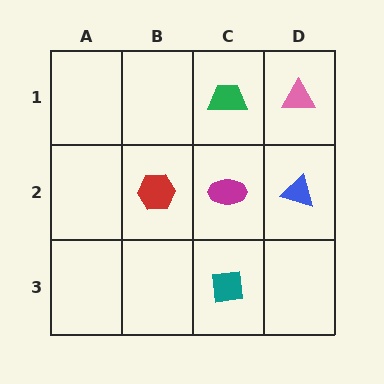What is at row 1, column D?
A pink triangle.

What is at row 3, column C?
A teal square.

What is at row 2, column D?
A blue triangle.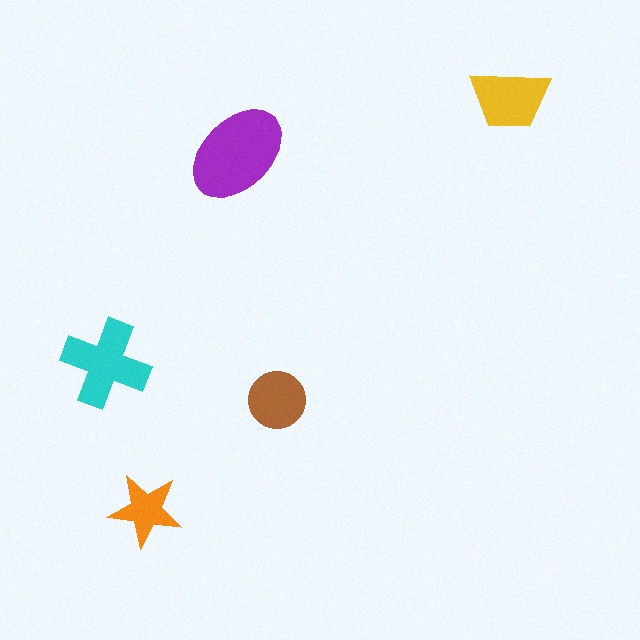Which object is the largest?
The purple ellipse.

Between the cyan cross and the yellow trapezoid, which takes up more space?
The cyan cross.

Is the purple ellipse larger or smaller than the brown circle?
Larger.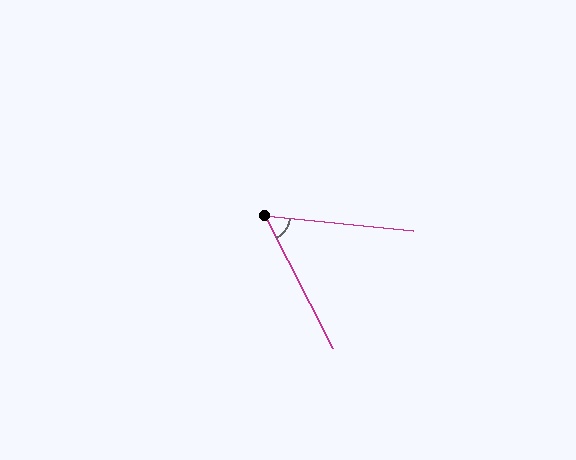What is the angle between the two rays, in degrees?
Approximately 57 degrees.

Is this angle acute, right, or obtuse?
It is acute.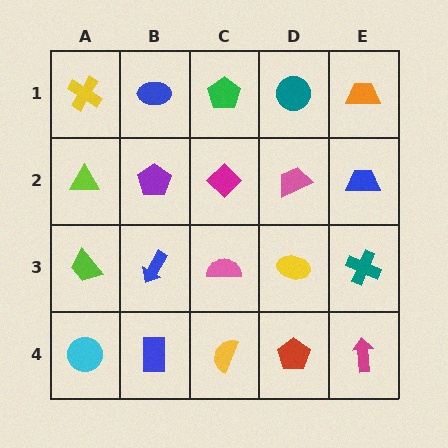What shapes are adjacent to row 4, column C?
A pink semicircle (row 3, column C), a blue rectangle (row 4, column B), a red pentagon (row 4, column D).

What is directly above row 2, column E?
An orange trapezoid.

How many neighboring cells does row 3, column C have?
4.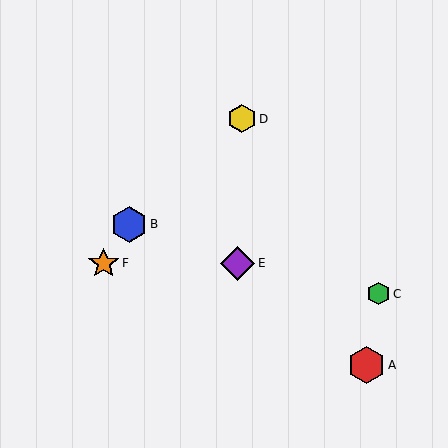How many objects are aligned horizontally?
2 objects (E, F) are aligned horizontally.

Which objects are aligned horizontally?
Objects E, F are aligned horizontally.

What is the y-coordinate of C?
Object C is at y≈294.